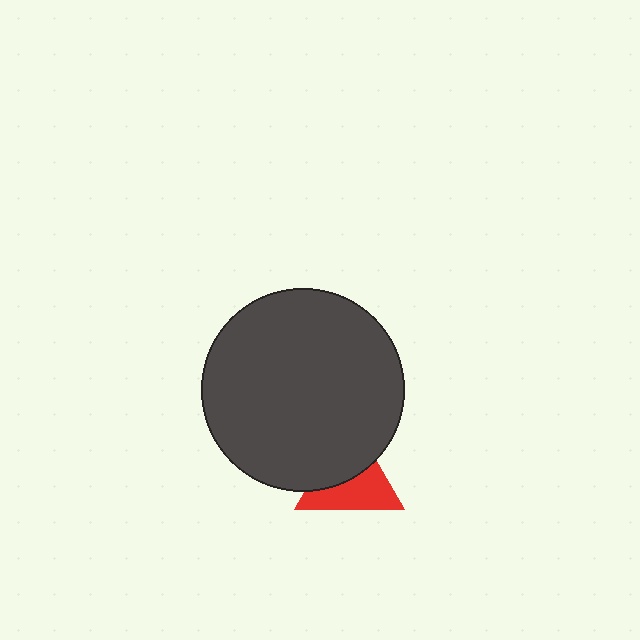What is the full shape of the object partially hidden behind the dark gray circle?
The partially hidden object is a red triangle.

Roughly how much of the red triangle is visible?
About half of it is visible (roughly 52%).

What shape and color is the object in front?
The object in front is a dark gray circle.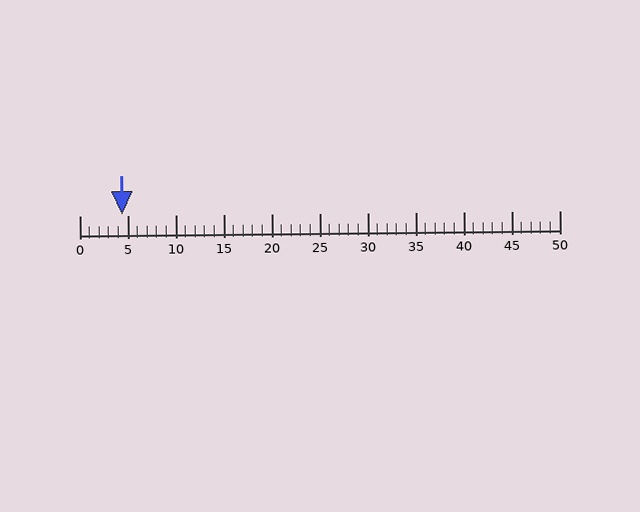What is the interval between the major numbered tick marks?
The major tick marks are spaced 5 units apart.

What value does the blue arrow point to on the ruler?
The blue arrow points to approximately 4.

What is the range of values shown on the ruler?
The ruler shows values from 0 to 50.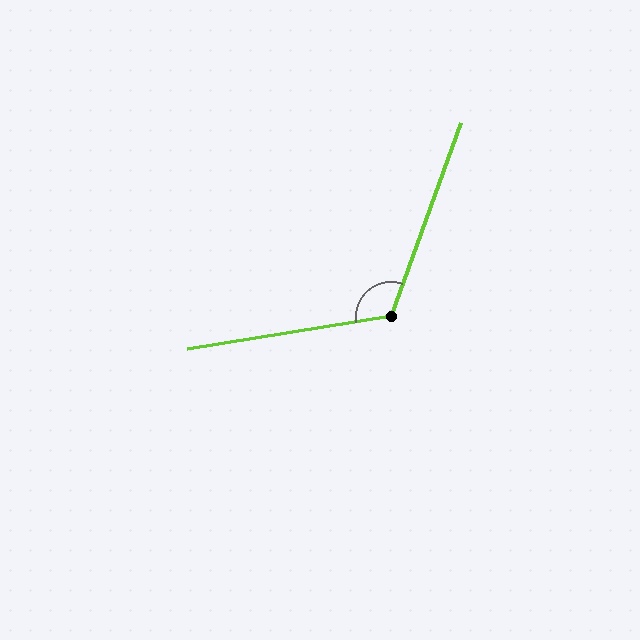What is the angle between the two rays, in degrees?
Approximately 119 degrees.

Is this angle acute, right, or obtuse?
It is obtuse.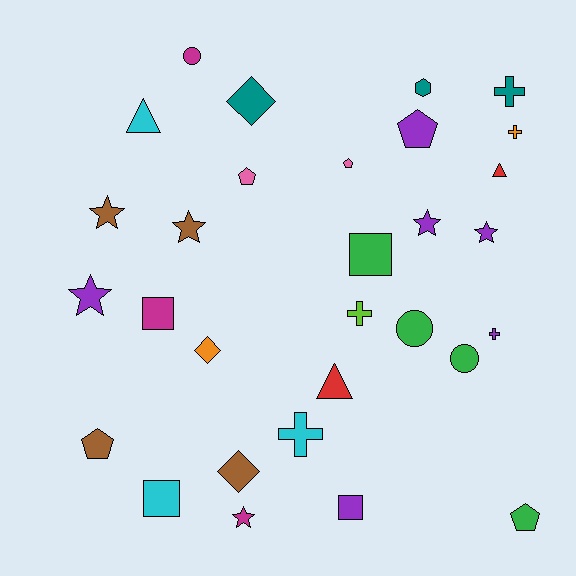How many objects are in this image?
There are 30 objects.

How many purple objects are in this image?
There are 6 purple objects.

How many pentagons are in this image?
There are 5 pentagons.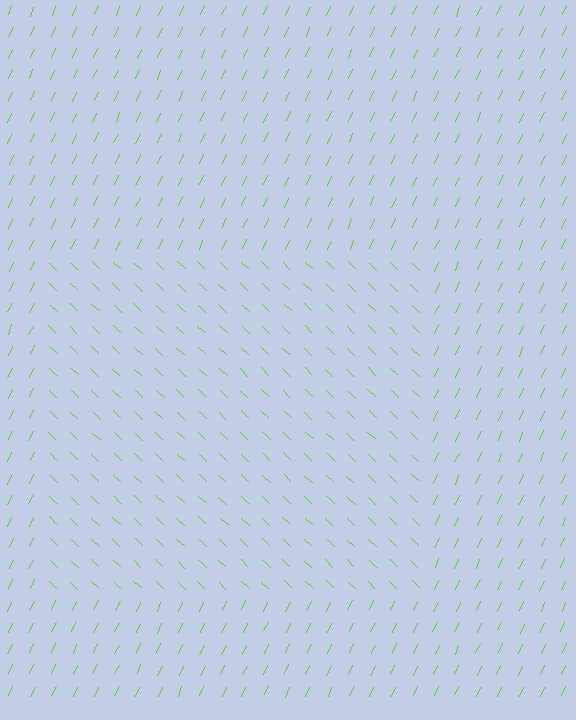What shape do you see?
I see a rectangle.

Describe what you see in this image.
The image is filled with small lime line segments. A rectangle region in the image has lines oriented differently from the surrounding lines, creating a visible texture boundary.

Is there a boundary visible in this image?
Yes, there is a texture boundary formed by a change in line orientation.